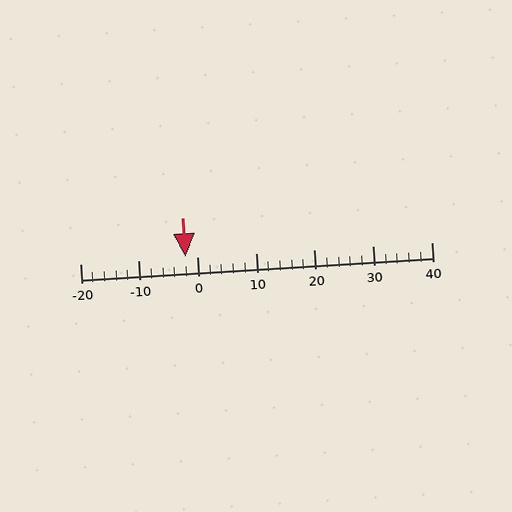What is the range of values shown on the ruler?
The ruler shows values from -20 to 40.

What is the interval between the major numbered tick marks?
The major tick marks are spaced 10 units apart.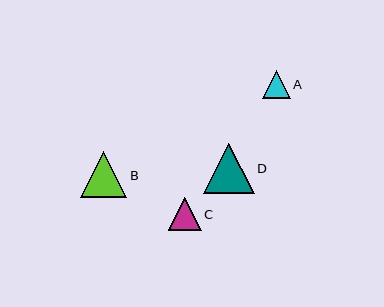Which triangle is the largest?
Triangle D is the largest with a size of approximately 50 pixels.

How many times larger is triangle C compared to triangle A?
Triangle C is approximately 1.2 times the size of triangle A.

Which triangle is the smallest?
Triangle A is the smallest with a size of approximately 28 pixels.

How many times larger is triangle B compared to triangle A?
Triangle B is approximately 1.6 times the size of triangle A.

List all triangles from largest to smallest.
From largest to smallest: D, B, C, A.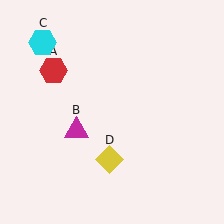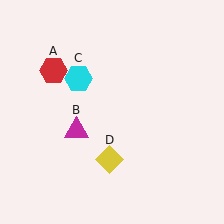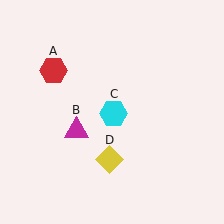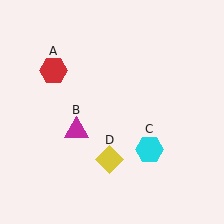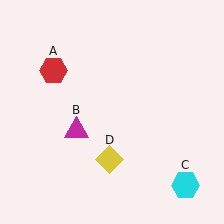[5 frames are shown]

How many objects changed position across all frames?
1 object changed position: cyan hexagon (object C).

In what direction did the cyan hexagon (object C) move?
The cyan hexagon (object C) moved down and to the right.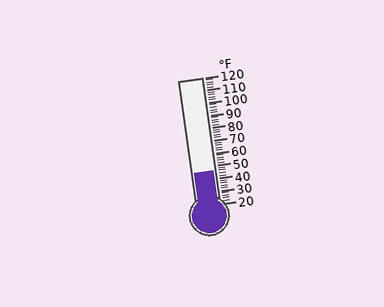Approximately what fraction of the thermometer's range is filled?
The thermometer is filled to approximately 25% of its range.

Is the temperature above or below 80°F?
The temperature is below 80°F.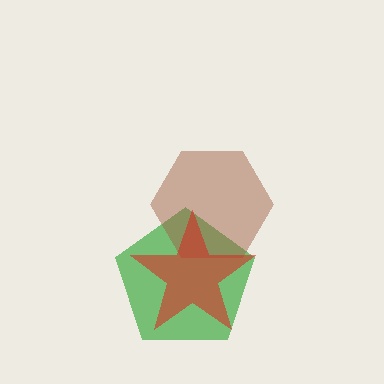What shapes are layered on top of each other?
The layered shapes are: a green pentagon, a brown hexagon, a red star.